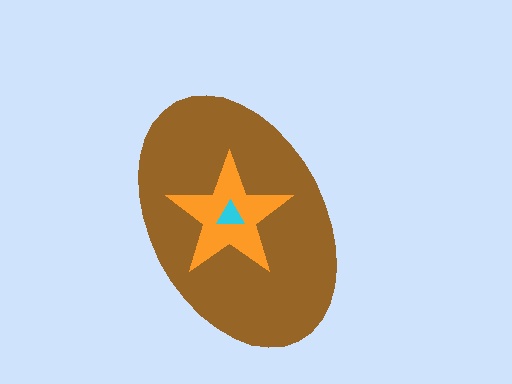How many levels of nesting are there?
3.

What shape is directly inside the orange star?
The cyan triangle.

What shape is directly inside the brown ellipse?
The orange star.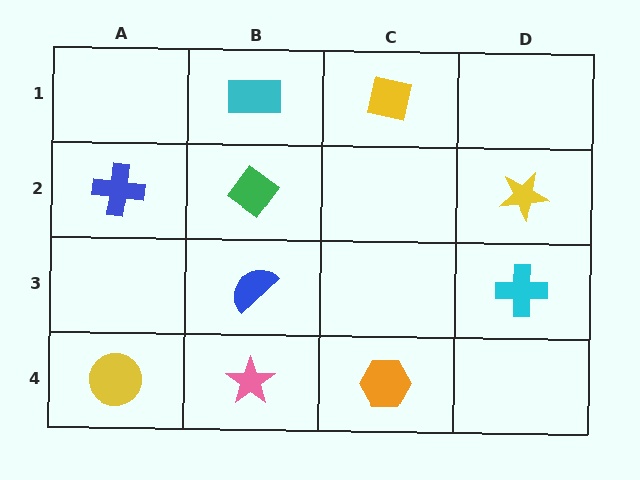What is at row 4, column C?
An orange hexagon.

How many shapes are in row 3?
2 shapes.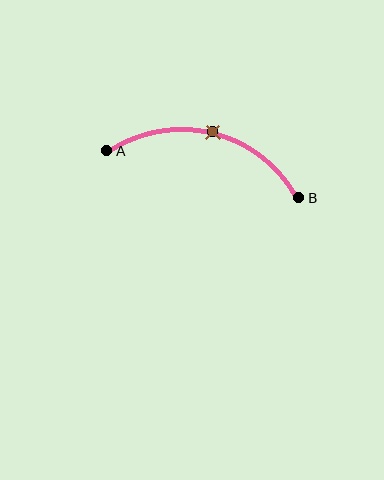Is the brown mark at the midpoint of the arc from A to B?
Yes. The brown mark lies on the arc at equal arc-length from both A and B — it is the arc midpoint.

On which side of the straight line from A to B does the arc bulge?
The arc bulges above the straight line connecting A and B.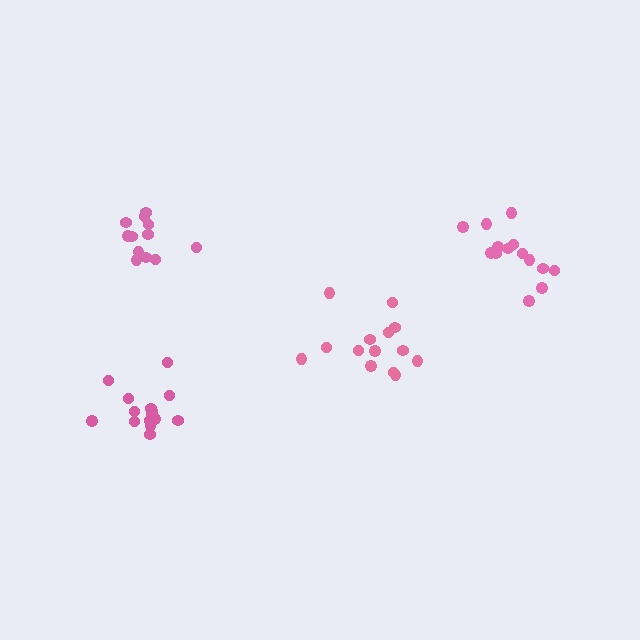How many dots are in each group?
Group 1: 14 dots, Group 2: 16 dots, Group 3: 12 dots, Group 4: 14 dots (56 total).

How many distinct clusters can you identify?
There are 4 distinct clusters.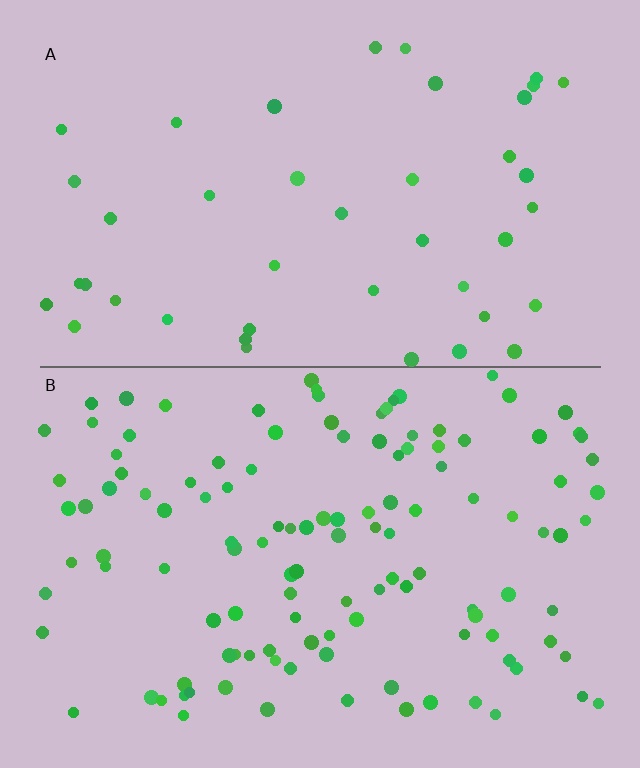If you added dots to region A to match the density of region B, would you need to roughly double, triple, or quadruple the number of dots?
Approximately triple.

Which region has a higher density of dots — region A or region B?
B (the bottom).